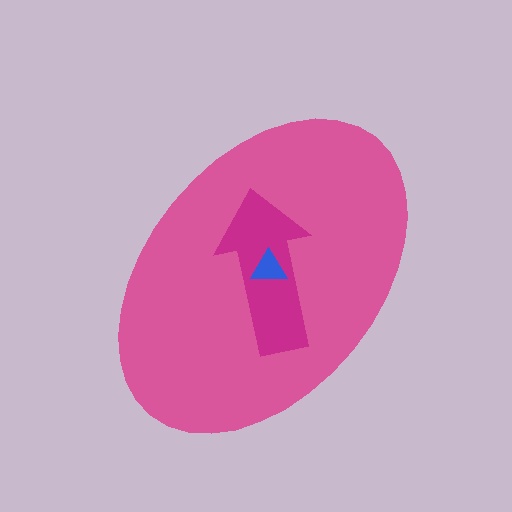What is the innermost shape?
The blue triangle.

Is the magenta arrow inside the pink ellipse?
Yes.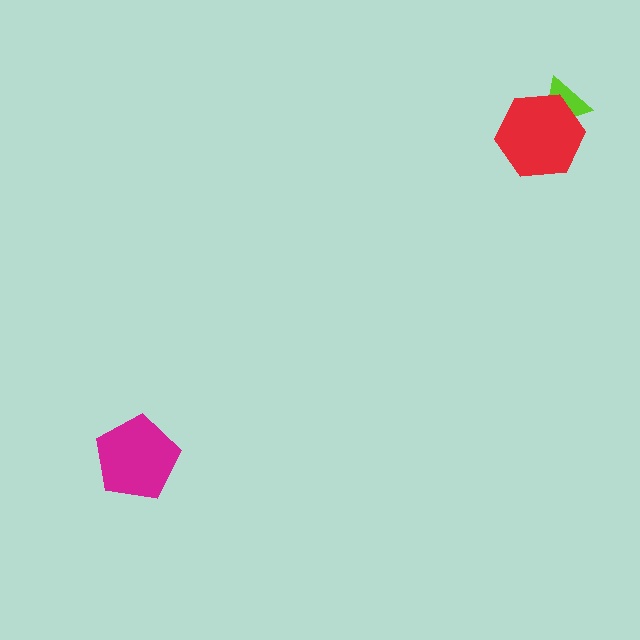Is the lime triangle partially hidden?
Yes, it is partially covered by another shape.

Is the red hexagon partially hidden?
No, no other shape covers it.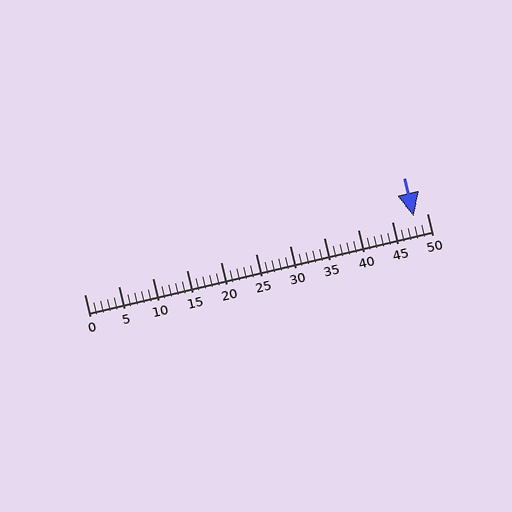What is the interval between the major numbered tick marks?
The major tick marks are spaced 5 units apart.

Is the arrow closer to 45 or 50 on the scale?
The arrow is closer to 50.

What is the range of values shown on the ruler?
The ruler shows values from 0 to 50.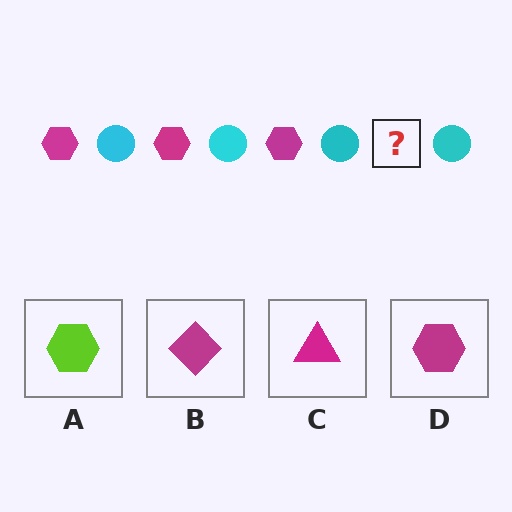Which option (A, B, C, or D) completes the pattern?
D.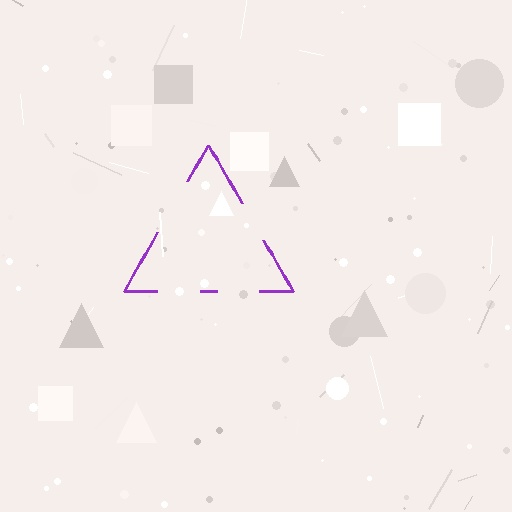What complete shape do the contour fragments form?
The contour fragments form a triangle.